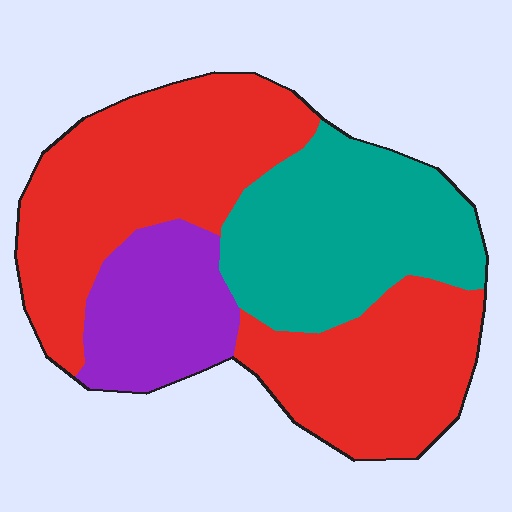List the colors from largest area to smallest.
From largest to smallest: red, teal, purple.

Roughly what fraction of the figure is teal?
Teal takes up between a sixth and a third of the figure.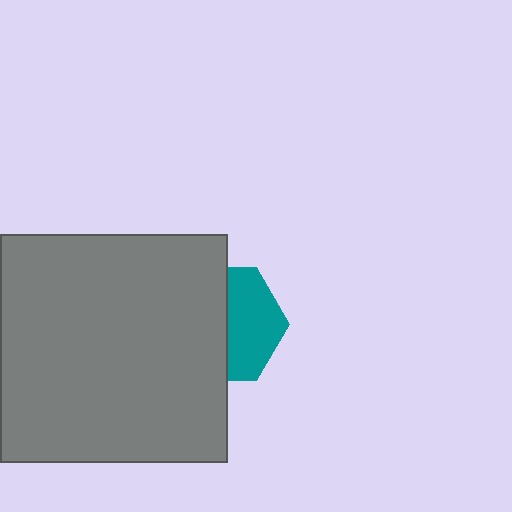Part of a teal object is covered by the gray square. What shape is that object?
It is a hexagon.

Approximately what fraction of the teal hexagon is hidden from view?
Roughly 53% of the teal hexagon is hidden behind the gray square.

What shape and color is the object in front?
The object in front is a gray square.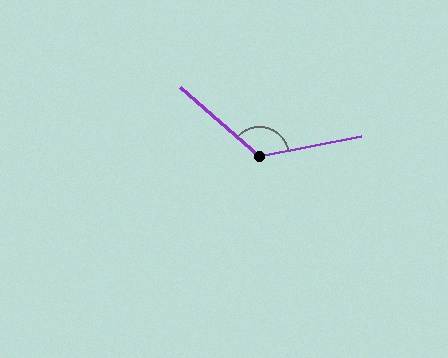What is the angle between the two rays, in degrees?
Approximately 127 degrees.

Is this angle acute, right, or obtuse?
It is obtuse.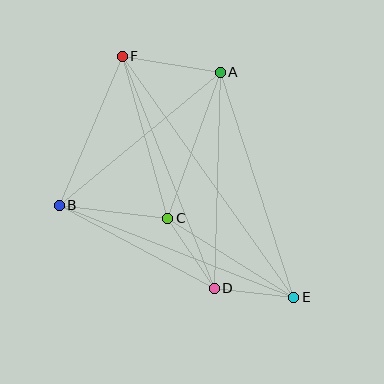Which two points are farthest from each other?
Points E and F are farthest from each other.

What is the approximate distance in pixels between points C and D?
The distance between C and D is approximately 84 pixels.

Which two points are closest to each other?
Points D and E are closest to each other.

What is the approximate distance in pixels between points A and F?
The distance between A and F is approximately 99 pixels.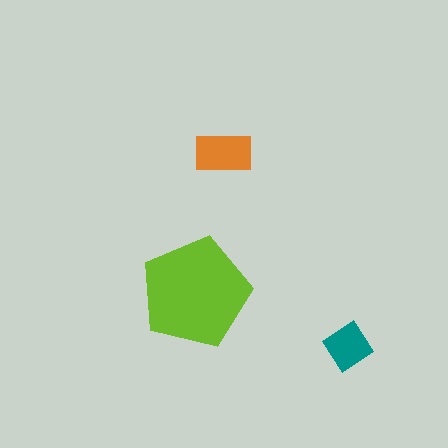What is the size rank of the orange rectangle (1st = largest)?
2nd.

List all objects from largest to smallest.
The lime pentagon, the orange rectangle, the teal diamond.